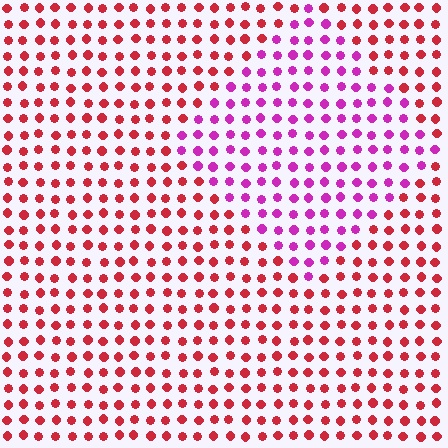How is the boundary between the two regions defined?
The boundary is defined purely by a slight shift in hue (about 47 degrees). Spacing, size, and orientation are identical on both sides.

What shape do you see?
I see a diamond.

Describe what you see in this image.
The image is filled with small red elements in a uniform arrangement. A diamond-shaped region is visible where the elements are tinted to a slightly different hue, forming a subtle color boundary.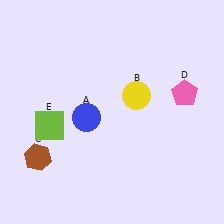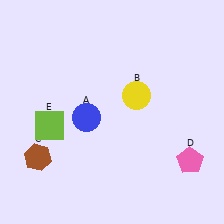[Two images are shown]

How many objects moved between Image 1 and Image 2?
1 object moved between the two images.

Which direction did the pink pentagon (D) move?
The pink pentagon (D) moved down.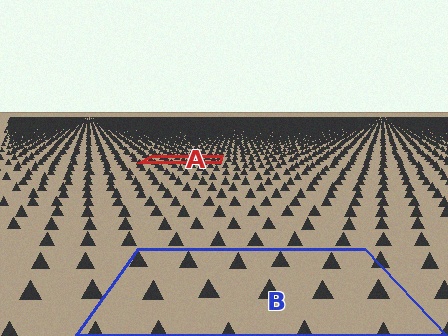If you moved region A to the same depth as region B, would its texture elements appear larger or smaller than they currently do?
They would appear larger. At a closer depth, the same texture elements are projected at a bigger on-screen size.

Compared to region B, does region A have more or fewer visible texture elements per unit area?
Region A has more texture elements per unit area — they are packed more densely because it is farther away.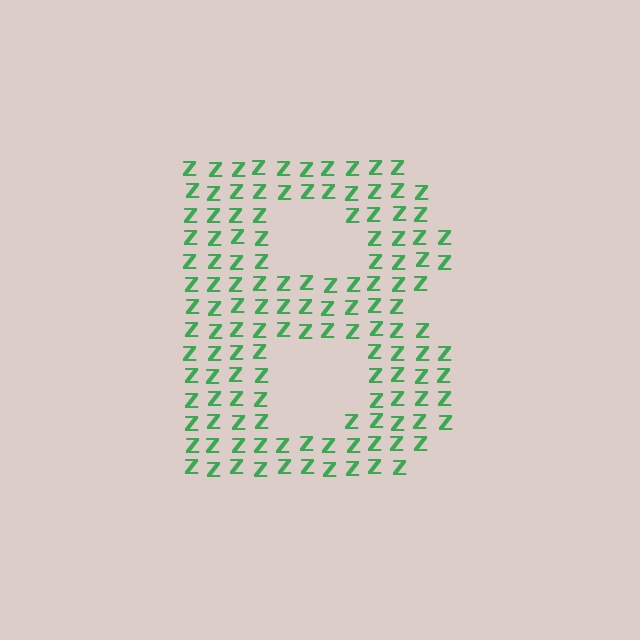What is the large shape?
The large shape is the letter B.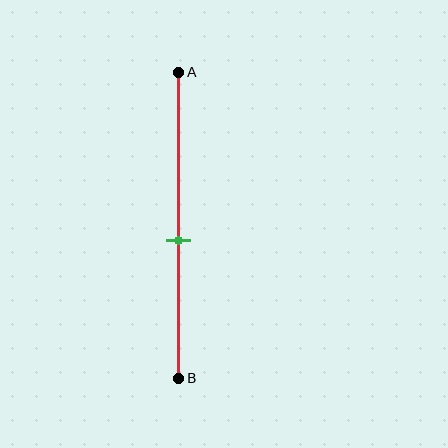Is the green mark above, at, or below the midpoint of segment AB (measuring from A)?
The green mark is below the midpoint of segment AB.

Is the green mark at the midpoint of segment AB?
No, the mark is at about 55% from A, not at the 50% midpoint.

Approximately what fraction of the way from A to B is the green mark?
The green mark is approximately 55% of the way from A to B.